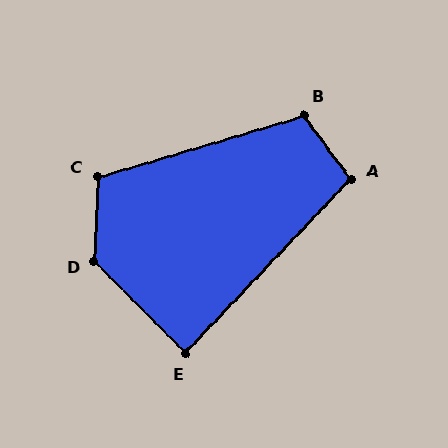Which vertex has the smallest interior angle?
E, at approximately 88 degrees.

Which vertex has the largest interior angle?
D, at approximately 133 degrees.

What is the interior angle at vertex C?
Approximately 109 degrees (obtuse).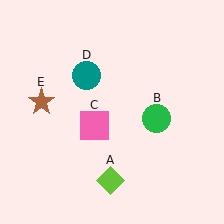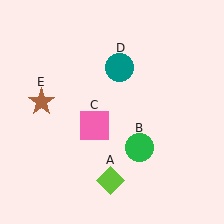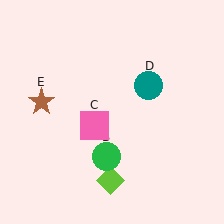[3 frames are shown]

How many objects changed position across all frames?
2 objects changed position: green circle (object B), teal circle (object D).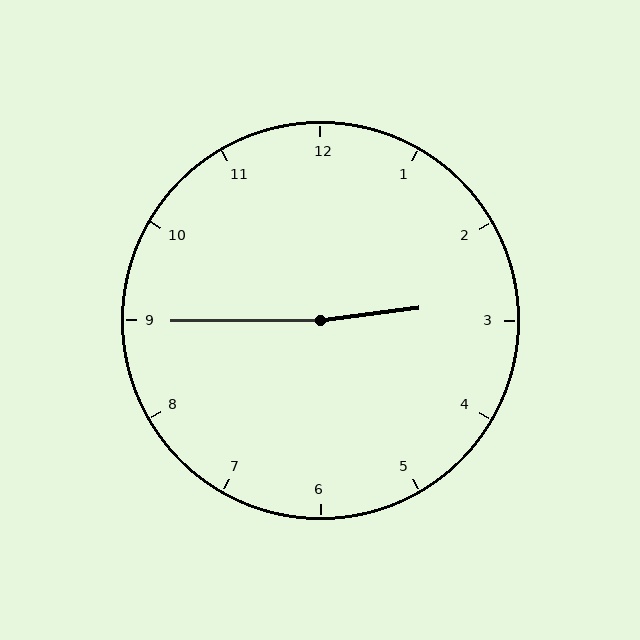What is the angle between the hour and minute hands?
Approximately 172 degrees.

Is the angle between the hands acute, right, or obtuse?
It is obtuse.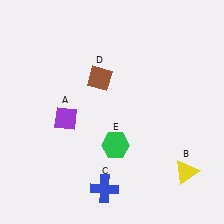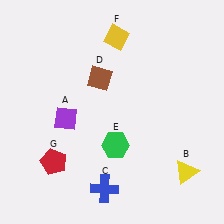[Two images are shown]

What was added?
A yellow diamond (F), a red pentagon (G) were added in Image 2.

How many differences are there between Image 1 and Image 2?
There are 2 differences between the two images.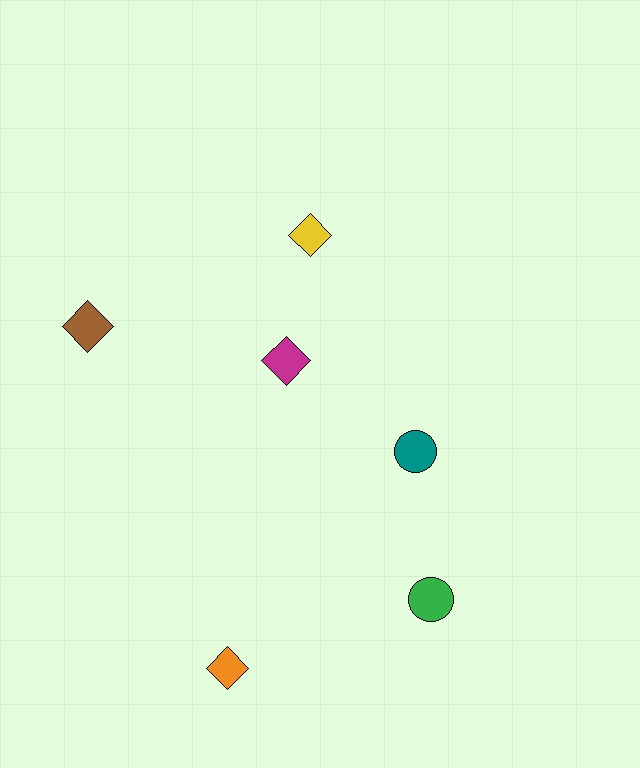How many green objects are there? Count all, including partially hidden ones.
There is 1 green object.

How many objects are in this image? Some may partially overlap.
There are 6 objects.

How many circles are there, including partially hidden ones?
There are 2 circles.